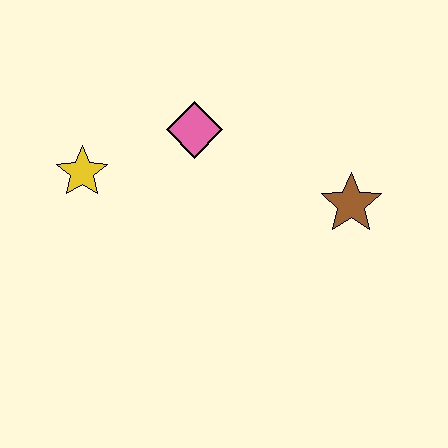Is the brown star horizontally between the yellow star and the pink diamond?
No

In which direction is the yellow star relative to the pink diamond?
The yellow star is to the left of the pink diamond.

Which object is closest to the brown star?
The pink diamond is closest to the brown star.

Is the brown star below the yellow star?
Yes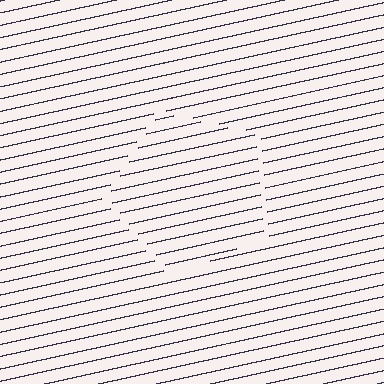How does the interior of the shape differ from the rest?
The interior of the shape contains the same grating, shifted by half a period — the contour is defined by the phase discontinuity where line-ends from the inner and outer gratings abut.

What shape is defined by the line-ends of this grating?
An illusory pentagon. The interior of the shape contains the same grating, shifted by half a period — the contour is defined by the phase discontinuity where line-ends from the inner and outer gratings abut.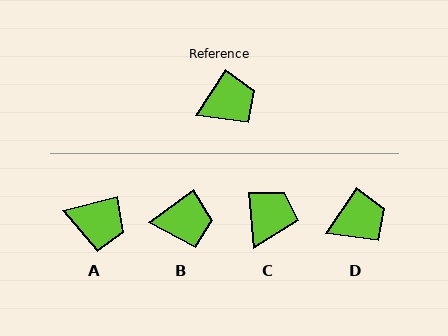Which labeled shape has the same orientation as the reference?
D.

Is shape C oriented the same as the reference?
No, it is off by about 38 degrees.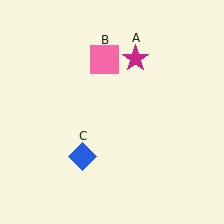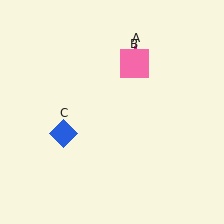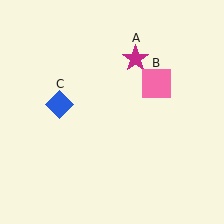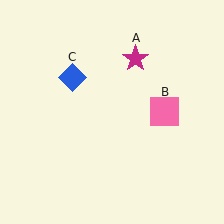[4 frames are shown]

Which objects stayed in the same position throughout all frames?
Magenta star (object A) remained stationary.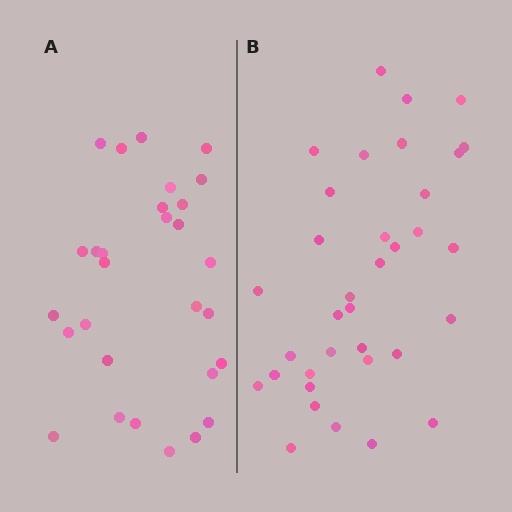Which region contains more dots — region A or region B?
Region B (the right region) has more dots.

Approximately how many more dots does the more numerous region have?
Region B has about 6 more dots than region A.